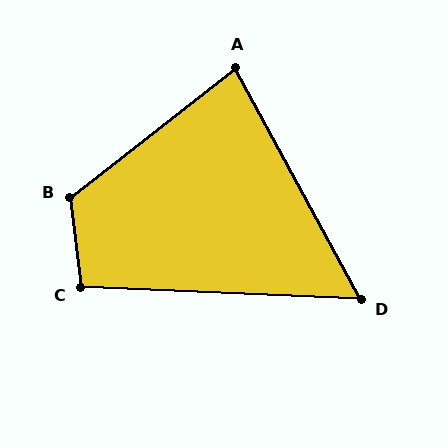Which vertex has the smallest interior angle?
D, at approximately 59 degrees.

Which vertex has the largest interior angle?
B, at approximately 121 degrees.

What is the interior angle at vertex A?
Approximately 81 degrees (acute).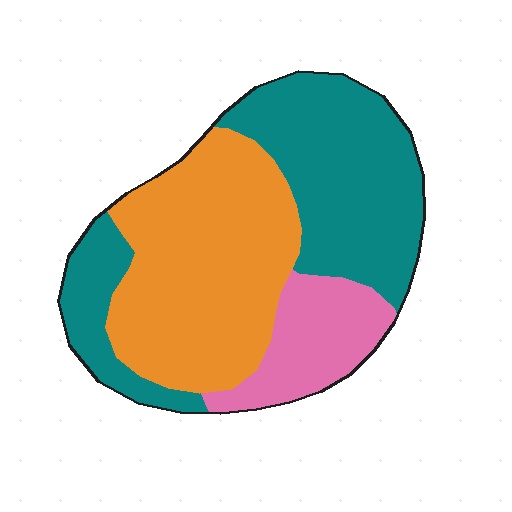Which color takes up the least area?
Pink, at roughly 15%.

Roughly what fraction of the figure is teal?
Teal covers about 45% of the figure.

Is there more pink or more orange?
Orange.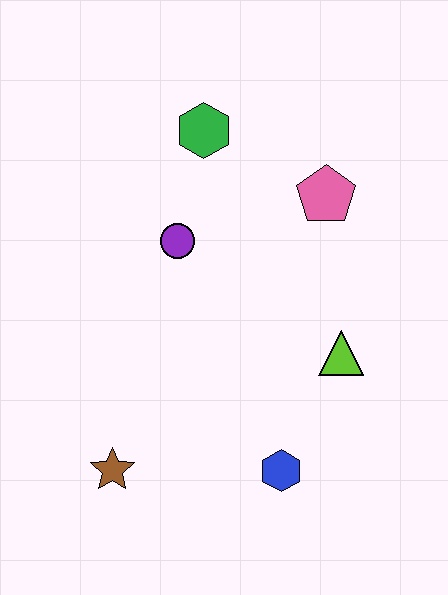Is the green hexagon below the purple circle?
No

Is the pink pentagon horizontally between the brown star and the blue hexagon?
No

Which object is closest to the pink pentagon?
The green hexagon is closest to the pink pentagon.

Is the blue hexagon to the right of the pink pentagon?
No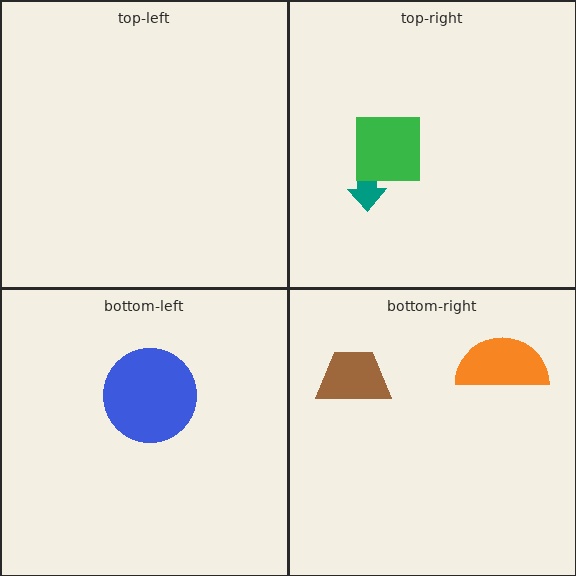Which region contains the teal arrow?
The top-right region.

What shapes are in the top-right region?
The teal arrow, the green square.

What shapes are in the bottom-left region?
The blue circle.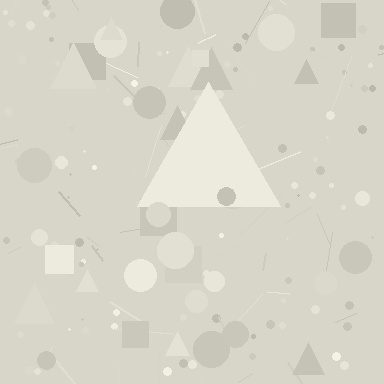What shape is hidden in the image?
A triangle is hidden in the image.